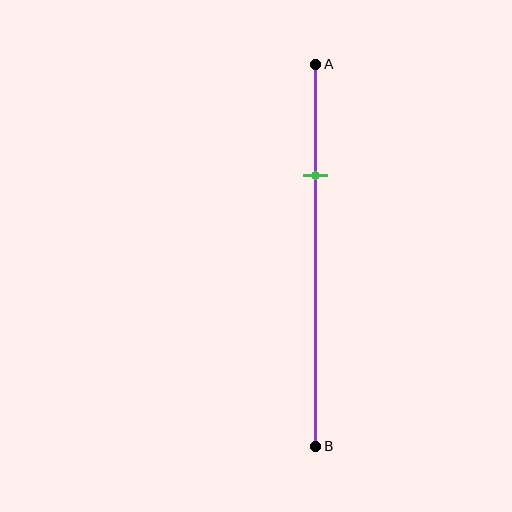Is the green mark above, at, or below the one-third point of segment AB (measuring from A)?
The green mark is above the one-third point of segment AB.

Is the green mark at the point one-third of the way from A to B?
No, the mark is at about 30% from A, not at the 33% one-third point.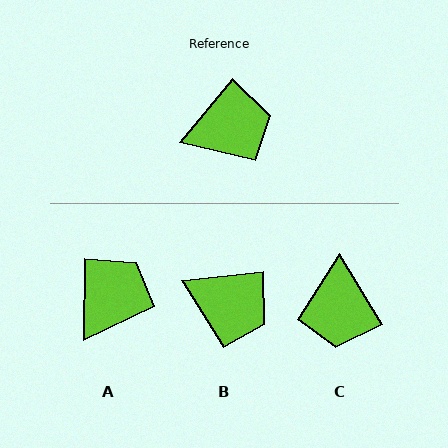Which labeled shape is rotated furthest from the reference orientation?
C, about 109 degrees away.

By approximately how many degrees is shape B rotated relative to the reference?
Approximately 44 degrees clockwise.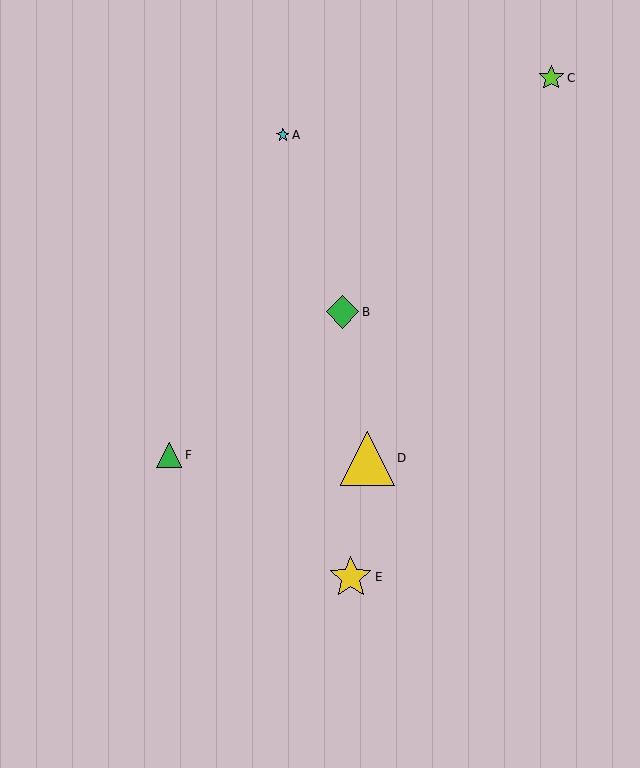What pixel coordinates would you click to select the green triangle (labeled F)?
Click at (169, 455) to select the green triangle F.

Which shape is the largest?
The yellow triangle (labeled D) is the largest.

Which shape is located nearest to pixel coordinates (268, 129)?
The cyan star (labeled A) at (283, 135) is nearest to that location.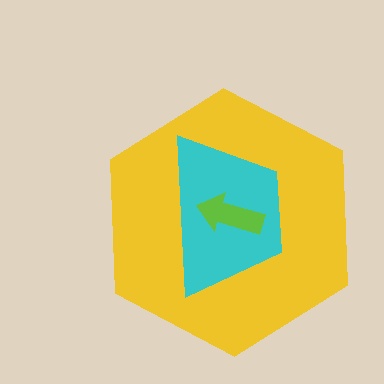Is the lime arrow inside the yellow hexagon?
Yes.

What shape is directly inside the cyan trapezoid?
The lime arrow.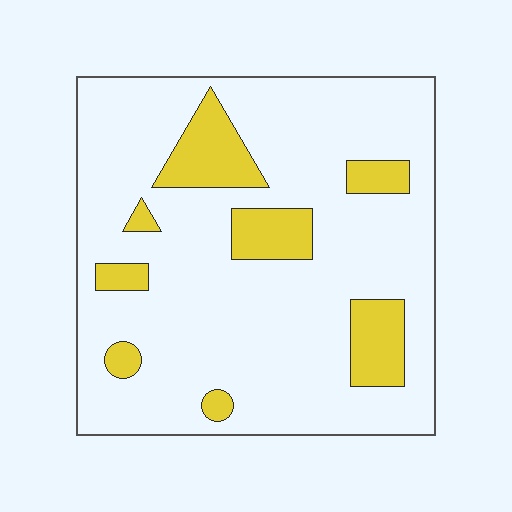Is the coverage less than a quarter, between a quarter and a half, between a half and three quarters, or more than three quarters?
Less than a quarter.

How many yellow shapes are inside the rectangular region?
8.